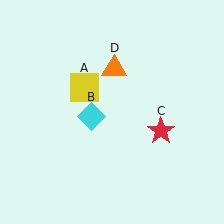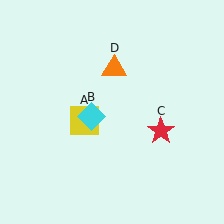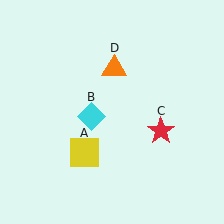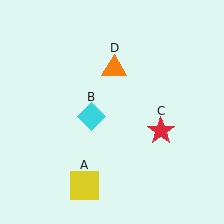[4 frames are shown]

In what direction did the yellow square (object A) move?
The yellow square (object A) moved down.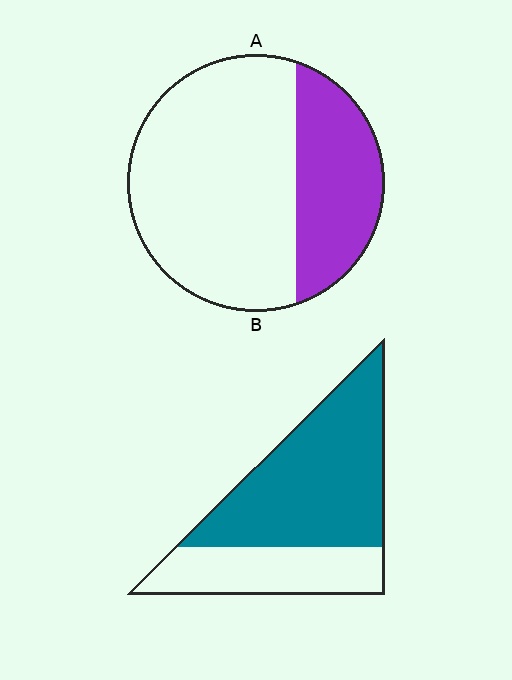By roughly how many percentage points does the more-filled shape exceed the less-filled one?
By roughly 35 percentage points (B over A).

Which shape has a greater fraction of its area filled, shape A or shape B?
Shape B.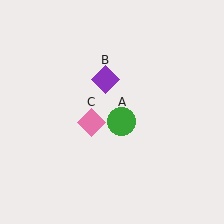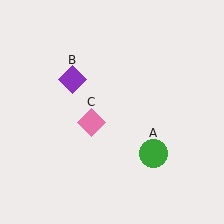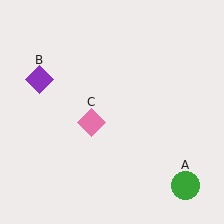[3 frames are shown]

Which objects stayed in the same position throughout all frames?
Pink diamond (object C) remained stationary.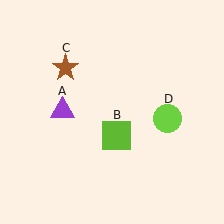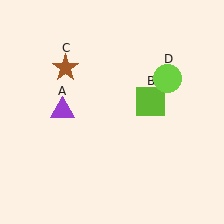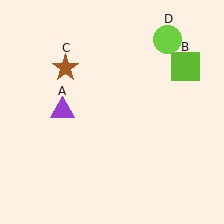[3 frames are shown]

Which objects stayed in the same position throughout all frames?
Purple triangle (object A) and brown star (object C) remained stationary.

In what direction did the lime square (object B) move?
The lime square (object B) moved up and to the right.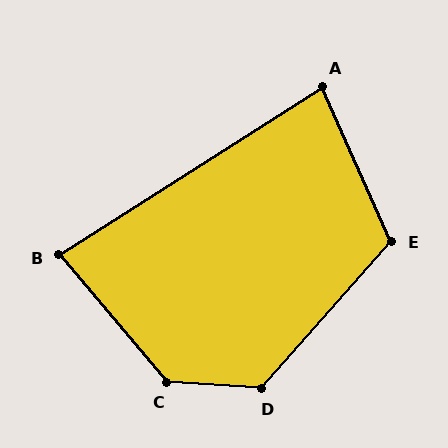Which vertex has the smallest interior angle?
A, at approximately 82 degrees.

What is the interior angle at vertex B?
Approximately 82 degrees (acute).